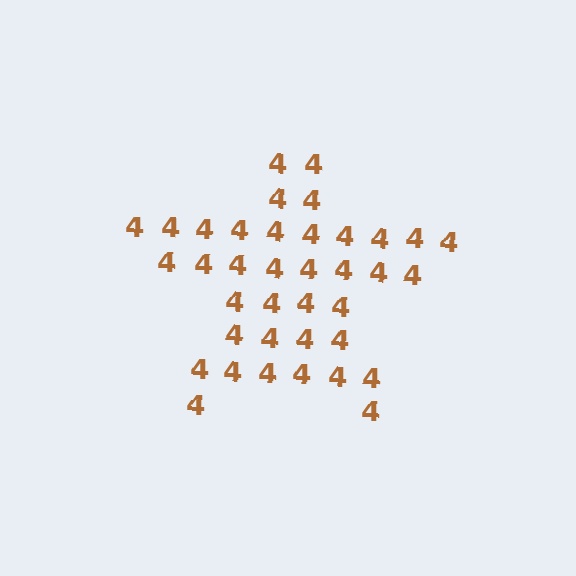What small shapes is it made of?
It is made of small digit 4's.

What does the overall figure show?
The overall figure shows a star.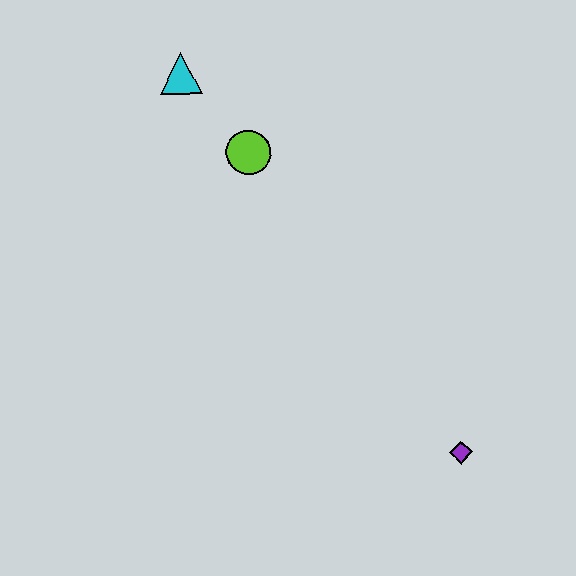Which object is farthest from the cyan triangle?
The purple diamond is farthest from the cyan triangle.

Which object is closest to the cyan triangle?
The lime circle is closest to the cyan triangle.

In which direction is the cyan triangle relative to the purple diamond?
The cyan triangle is above the purple diamond.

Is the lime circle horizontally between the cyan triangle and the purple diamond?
Yes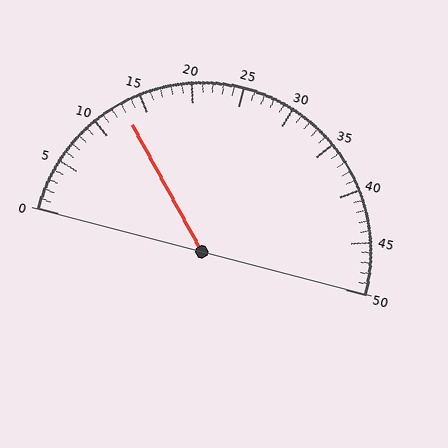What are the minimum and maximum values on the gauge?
The gauge ranges from 0 to 50.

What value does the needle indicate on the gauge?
The needle indicates approximately 13.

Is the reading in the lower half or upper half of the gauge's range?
The reading is in the lower half of the range (0 to 50).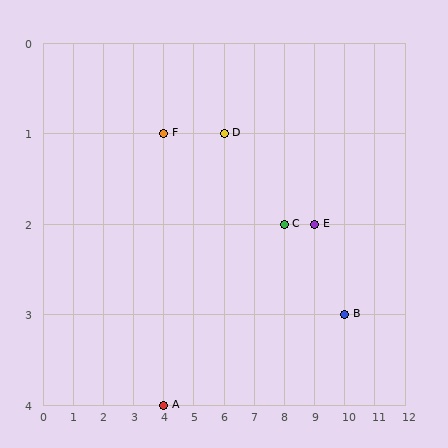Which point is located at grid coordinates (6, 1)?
Point D is at (6, 1).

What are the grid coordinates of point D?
Point D is at grid coordinates (6, 1).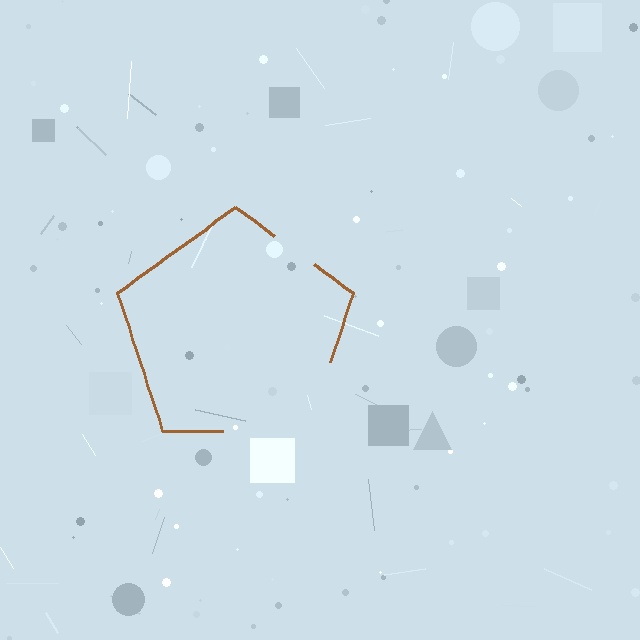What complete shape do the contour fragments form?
The contour fragments form a pentagon.